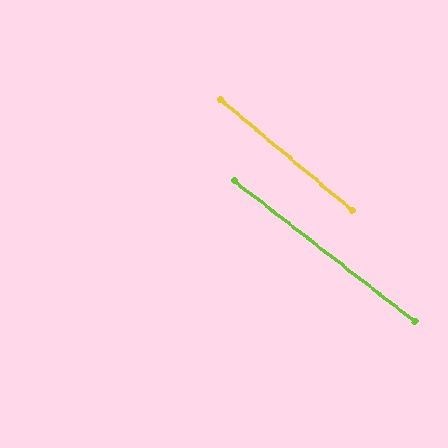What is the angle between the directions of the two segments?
Approximately 2 degrees.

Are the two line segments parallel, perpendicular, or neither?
Parallel — their directions differ by only 1.8°.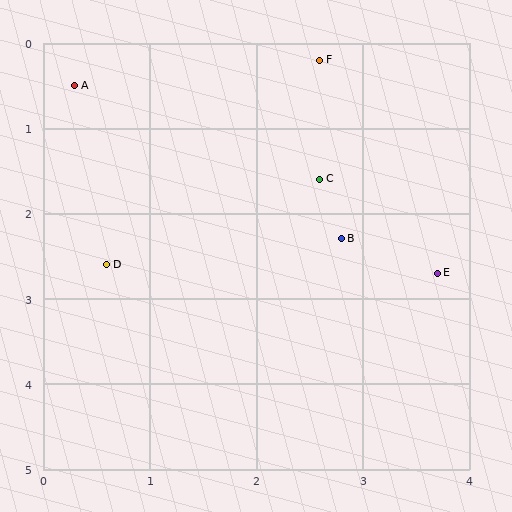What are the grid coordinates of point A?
Point A is at approximately (0.3, 0.5).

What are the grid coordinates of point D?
Point D is at approximately (0.6, 2.6).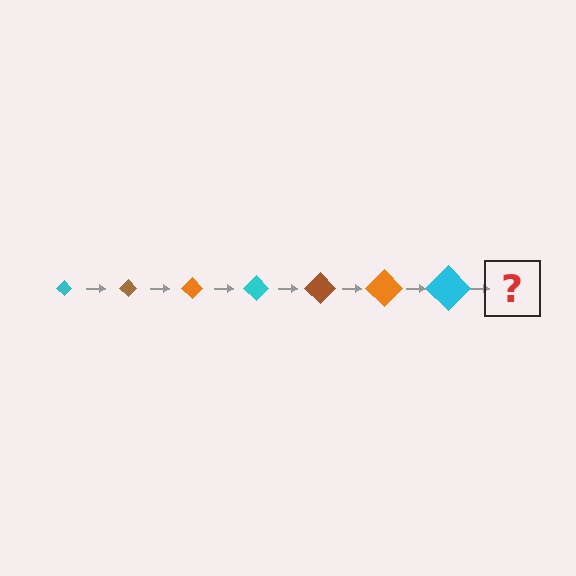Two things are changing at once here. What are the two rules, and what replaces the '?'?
The two rules are that the diamond grows larger each step and the color cycles through cyan, brown, and orange. The '?' should be a brown diamond, larger than the previous one.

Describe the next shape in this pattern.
It should be a brown diamond, larger than the previous one.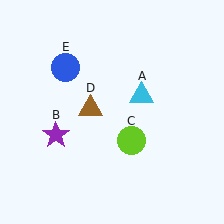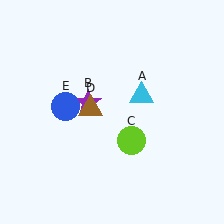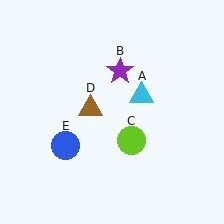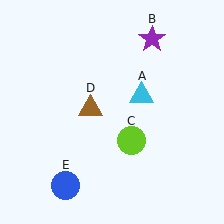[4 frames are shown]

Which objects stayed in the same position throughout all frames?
Cyan triangle (object A) and lime circle (object C) and brown triangle (object D) remained stationary.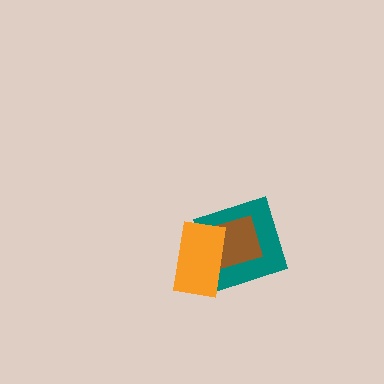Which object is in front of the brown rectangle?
The orange rectangle is in front of the brown rectangle.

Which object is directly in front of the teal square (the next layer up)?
The brown rectangle is directly in front of the teal square.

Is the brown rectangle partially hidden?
Yes, it is partially covered by another shape.